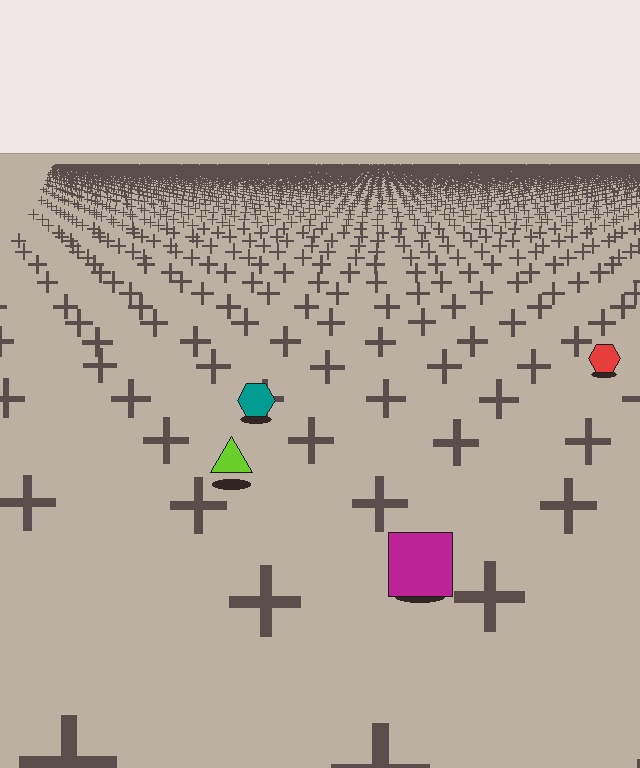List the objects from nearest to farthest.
From nearest to farthest: the magenta square, the lime triangle, the teal hexagon, the red hexagon.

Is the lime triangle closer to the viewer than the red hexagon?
Yes. The lime triangle is closer — you can tell from the texture gradient: the ground texture is coarser near it.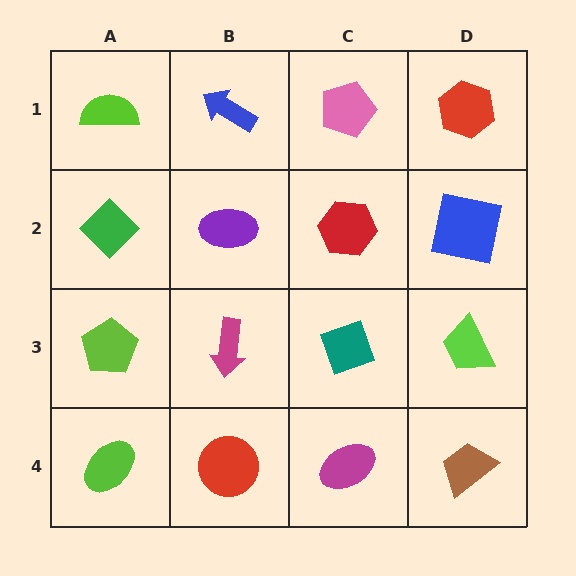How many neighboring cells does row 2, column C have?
4.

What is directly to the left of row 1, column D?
A pink pentagon.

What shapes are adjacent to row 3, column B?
A purple ellipse (row 2, column B), a red circle (row 4, column B), a lime pentagon (row 3, column A), a teal diamond (row 3, column C).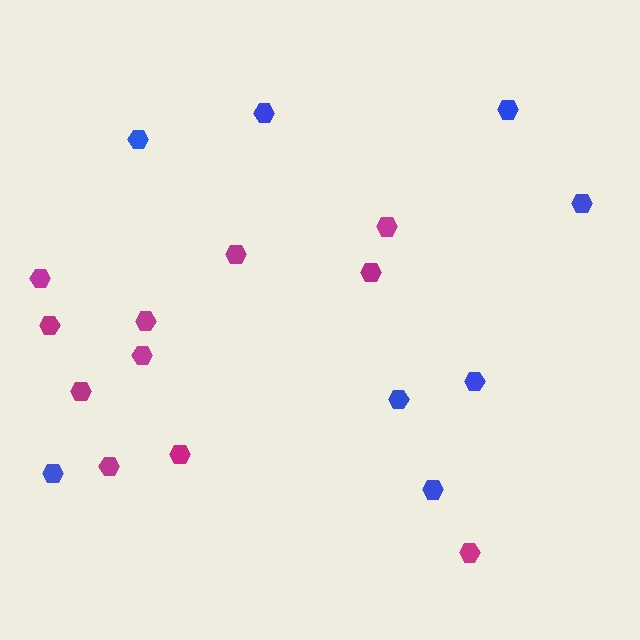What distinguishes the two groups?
There are 2 groups: one group of blue hexagons (8) and one group of magenta hexagons (11).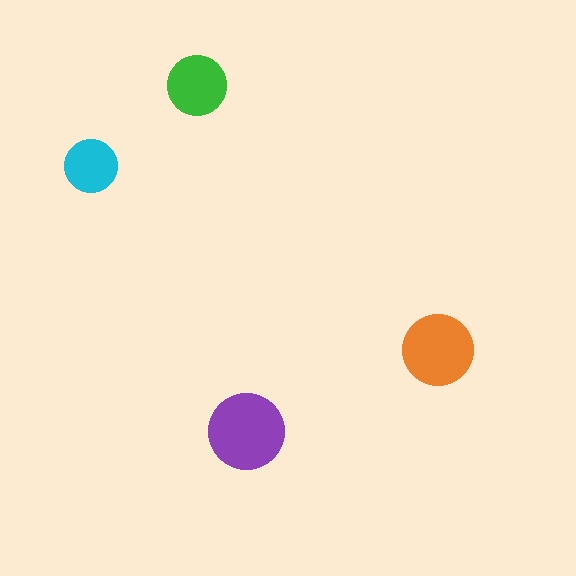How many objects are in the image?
There are 4 objects in the image.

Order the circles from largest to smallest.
the purple one, the orange one, the green one, the cyan one.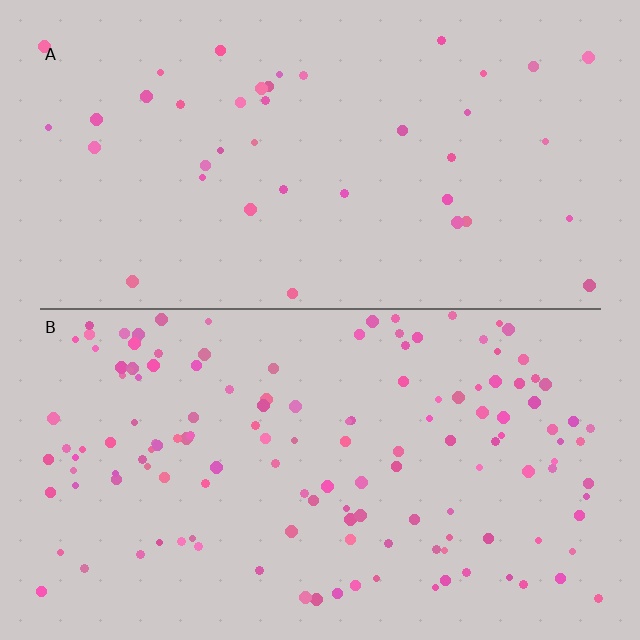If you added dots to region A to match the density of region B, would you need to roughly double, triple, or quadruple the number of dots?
Approximately triple.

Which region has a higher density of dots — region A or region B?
B (the bottom).